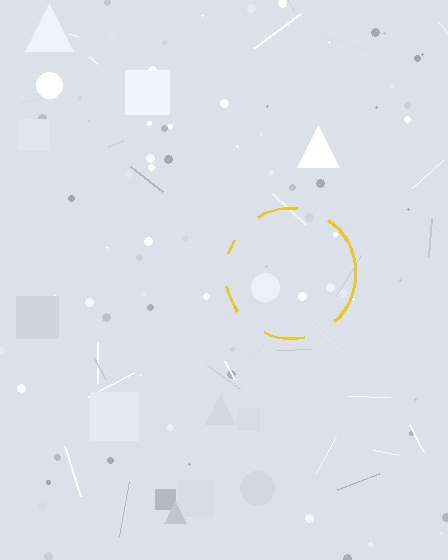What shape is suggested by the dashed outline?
The dashed outline suggests a circle.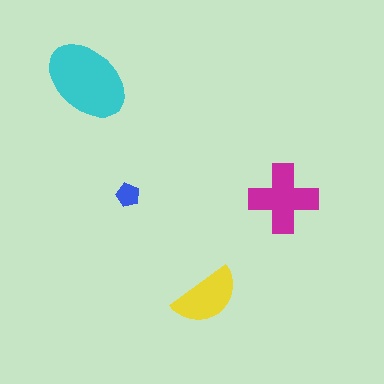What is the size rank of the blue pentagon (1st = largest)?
4th.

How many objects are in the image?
There are 4 objects in the image.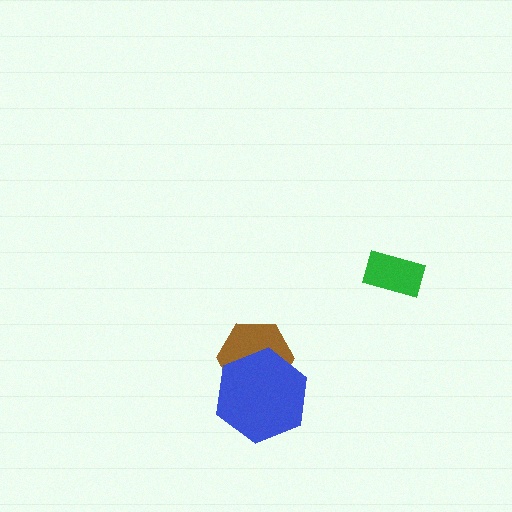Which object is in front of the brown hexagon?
The blue hexagon is in front of the brown hexagon.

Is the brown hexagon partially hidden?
Yes, it is partially covered by another shape.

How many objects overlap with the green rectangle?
0 objects overlap with the green rectangle.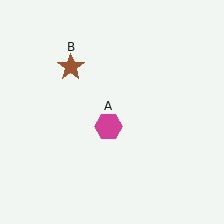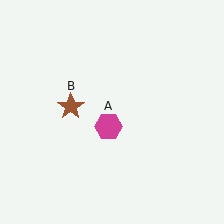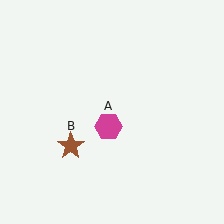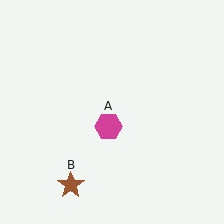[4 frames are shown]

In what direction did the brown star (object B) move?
The brown star (object B) moved down.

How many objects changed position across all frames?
1 object changed position: brown star (object B).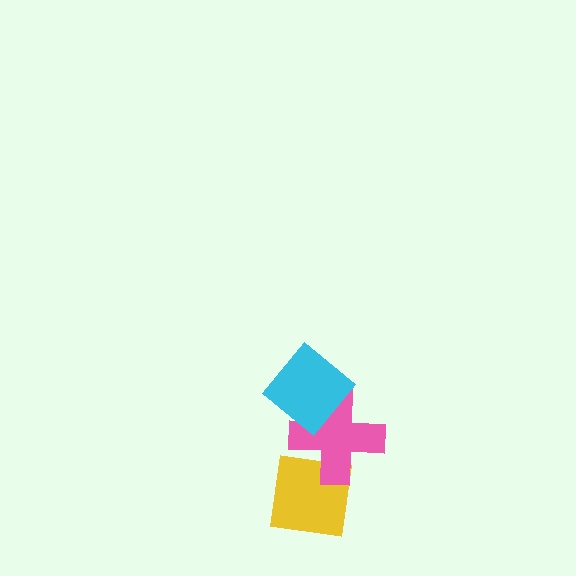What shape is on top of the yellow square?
The pink cross is on top of the yellow square.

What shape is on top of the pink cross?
The cyan diamond is on top of the pink cross.